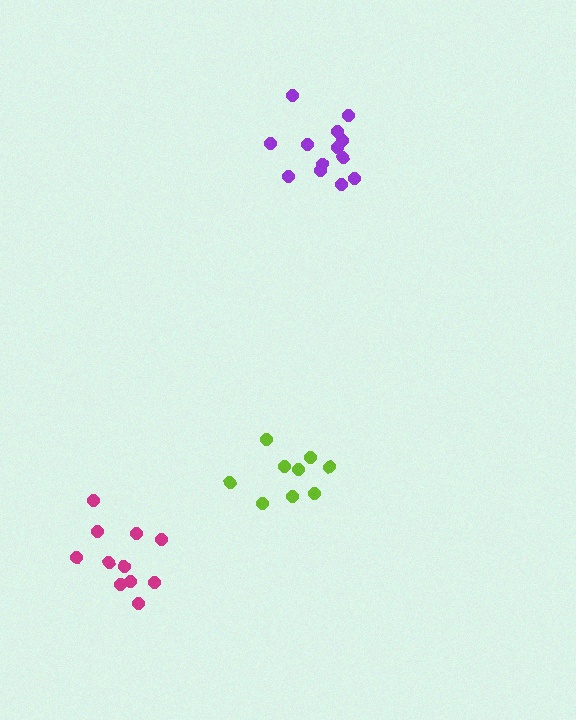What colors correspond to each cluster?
The clusters are colored: magenta, purple, lime.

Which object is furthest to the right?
The purple cluster is rightmost.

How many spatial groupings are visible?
There are 3 spatial groupings.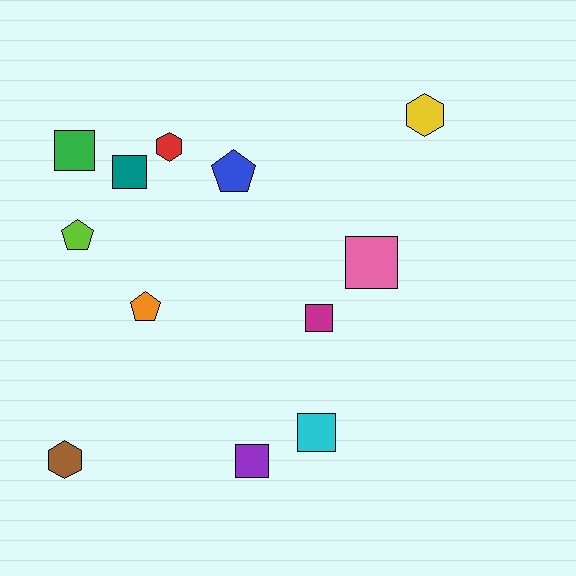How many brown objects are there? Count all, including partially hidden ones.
There is 1 brown object.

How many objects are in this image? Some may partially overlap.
There are 12 objects.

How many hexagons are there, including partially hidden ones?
There are 3 hexagons.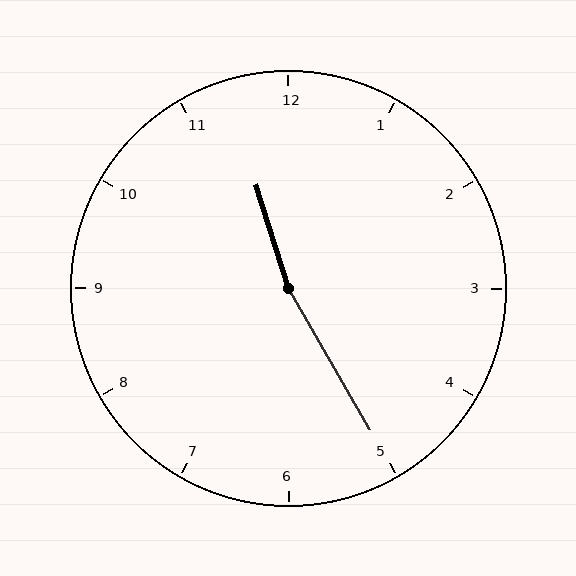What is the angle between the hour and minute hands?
Approximately 168 degrees.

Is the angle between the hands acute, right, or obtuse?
It is obtuse.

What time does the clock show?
11:25.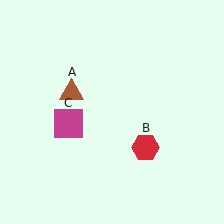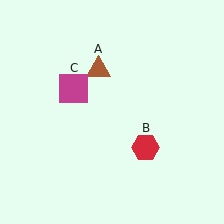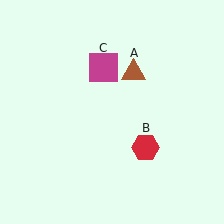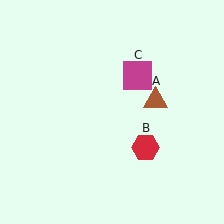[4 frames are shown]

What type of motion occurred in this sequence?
The brown triangle (object A), magenta square (object C) rotated clockwise around the center of the scene.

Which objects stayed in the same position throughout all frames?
Red hexagon (object B) remained stationary.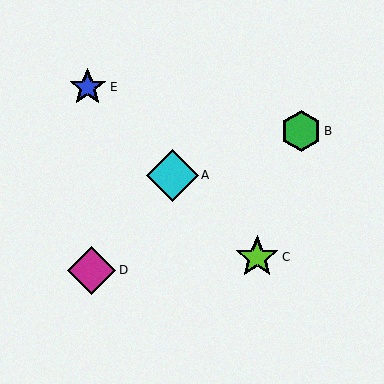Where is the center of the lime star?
The center of the lime star is at (257, 257).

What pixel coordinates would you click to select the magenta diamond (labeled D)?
Click at (92, 271) to select the magenta diamond D.